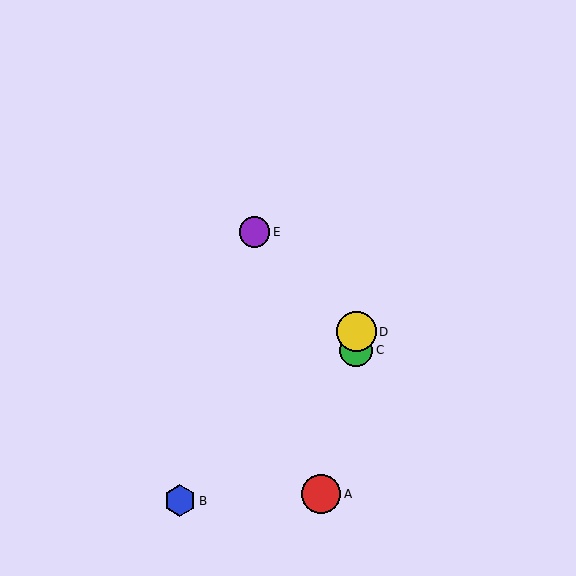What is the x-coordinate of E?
Object E is at x≈254.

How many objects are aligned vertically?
2 objects (C, D) are aligned vertically.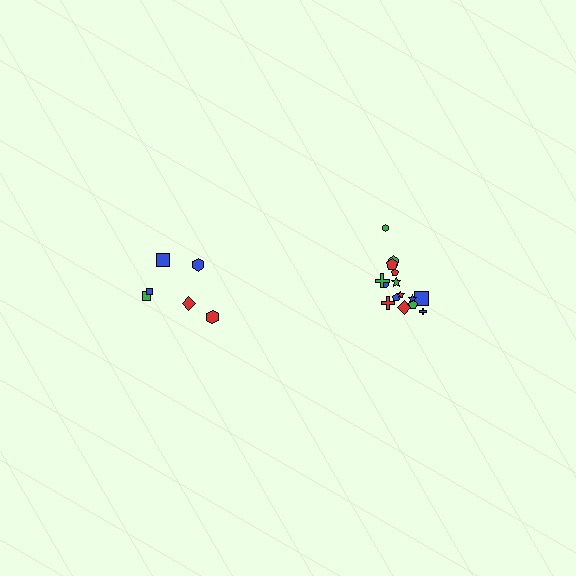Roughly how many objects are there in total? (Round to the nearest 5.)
Roughly 20 objects in total.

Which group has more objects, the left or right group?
The right group.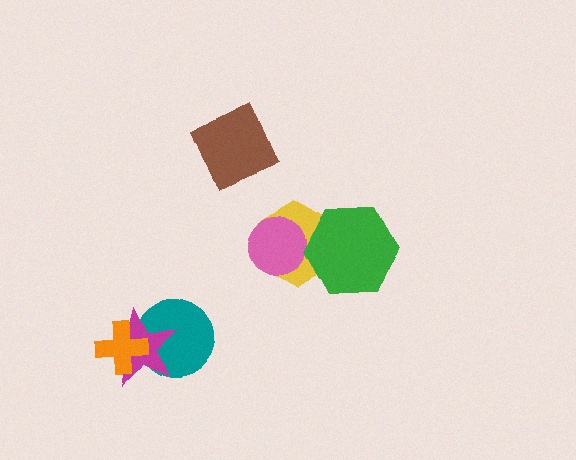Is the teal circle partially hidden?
Yes, it is partially covered by another shape.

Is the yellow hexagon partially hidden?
Yes, it is partially covered by another shape.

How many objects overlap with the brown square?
0 objects overlap with the brown square.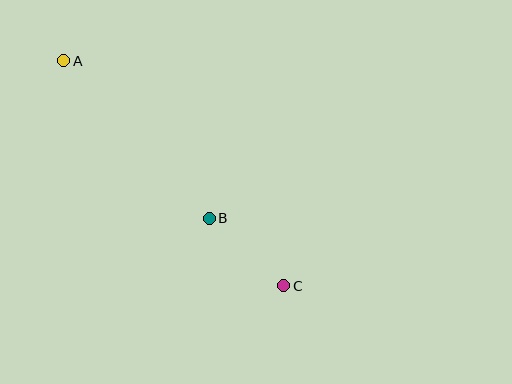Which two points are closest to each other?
Points B and C are closest to each other.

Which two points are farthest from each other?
Points A and C are farthest from each other.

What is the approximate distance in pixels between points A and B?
The distance between A and B is approximately 214 pixels.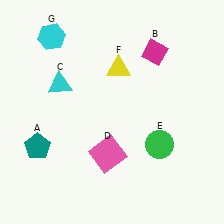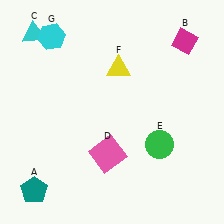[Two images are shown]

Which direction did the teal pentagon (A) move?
The teal pentagon (A) moved down.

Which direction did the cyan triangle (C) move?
The cyan triangle (C) moved up.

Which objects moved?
The objects that moved are: the teal pentagon (A), the magenta diamond (B), the cyan triangle (C).